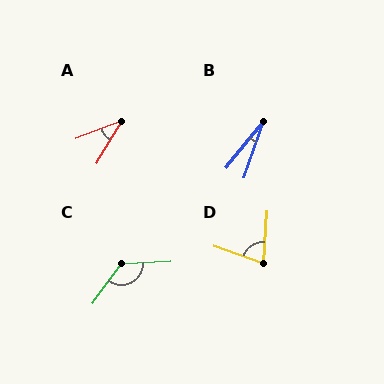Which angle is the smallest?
B, at approximately 20 degrees.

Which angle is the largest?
C, at approximately 129 degrees.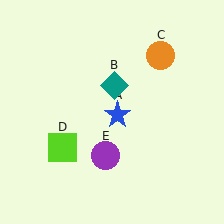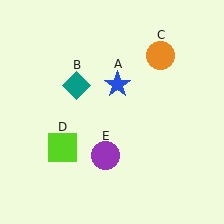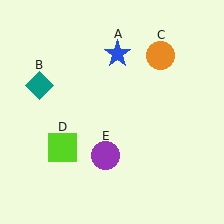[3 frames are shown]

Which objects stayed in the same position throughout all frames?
Orange circle (object C) and lime square (object D) and purple circle (object E) remained stationary.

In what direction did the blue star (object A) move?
The blue star (object A) moved up.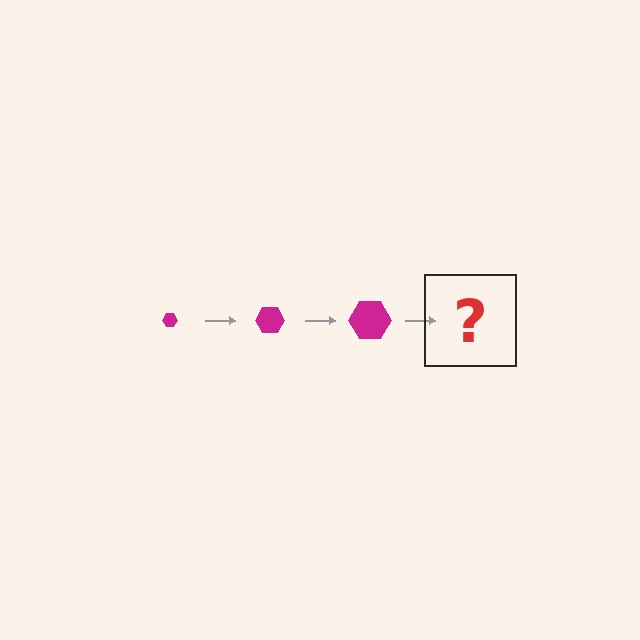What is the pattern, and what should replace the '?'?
The pattern is that the hexagon gets progressively larger each step. The '?' should be a magenta hexagon, larger than the previous one.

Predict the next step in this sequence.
The next step is a magenta hexagon, larger than the previous one.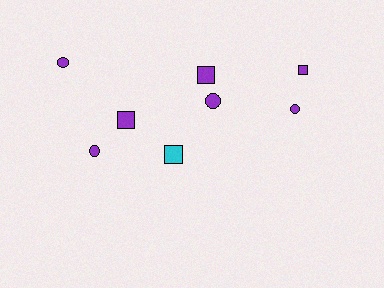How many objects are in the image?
There are 8 objects.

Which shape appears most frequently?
Circle, with 4 objects.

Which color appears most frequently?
Purple, with 7 objects.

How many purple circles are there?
There are 4 purple circles.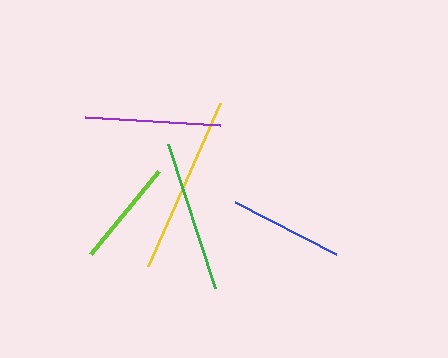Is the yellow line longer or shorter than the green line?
The yellow line is longer than the green line.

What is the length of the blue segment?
The blue segment is approximately 113 pixels long.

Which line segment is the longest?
The yellow line is the longest at approximately 178 pixels.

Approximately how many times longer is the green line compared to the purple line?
The green line is approximately 1.1 times the length of the purple line.